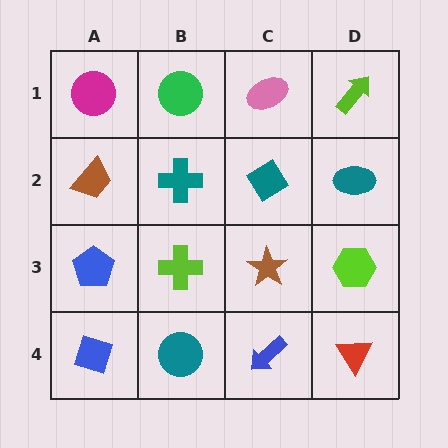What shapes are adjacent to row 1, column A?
A brown trapezoid (row 2, column A), a green circle (row 1, column B).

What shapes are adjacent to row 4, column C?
A brown star (row 3, column C), a teal circle (row 4, column B), a red triangle (row 4, column D).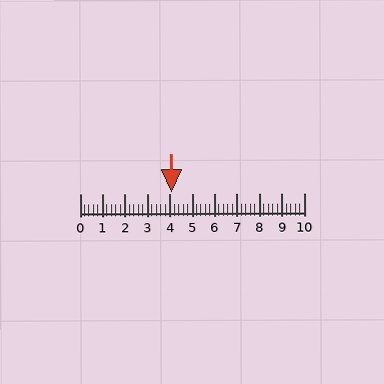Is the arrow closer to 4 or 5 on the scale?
The arrow is closer to 4.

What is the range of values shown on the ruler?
The ruler shows values from 0 to 10.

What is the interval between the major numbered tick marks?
The major tick marks are spaced 1 units apart.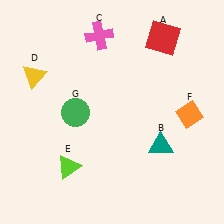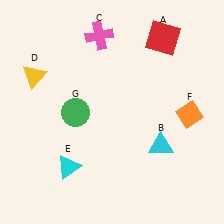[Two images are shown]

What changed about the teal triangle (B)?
In Image 1, B is teal. In Image 2, it changed to cyan.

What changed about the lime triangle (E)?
In Image 1, E is lime. In Image 2, it changed to cyan.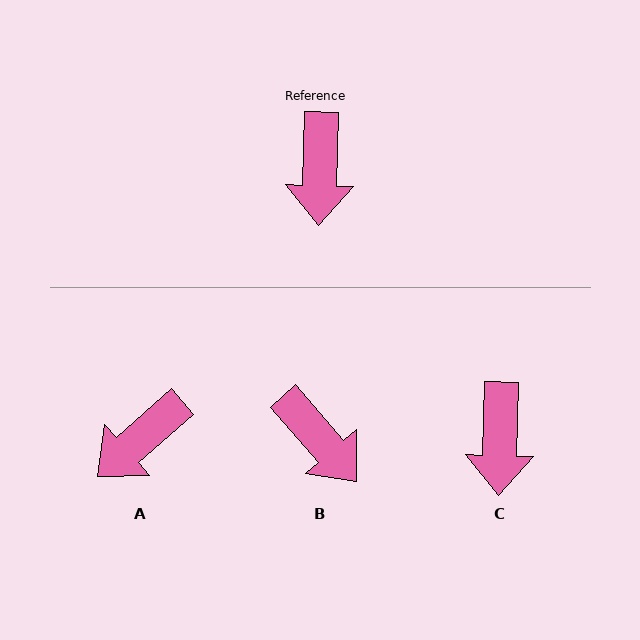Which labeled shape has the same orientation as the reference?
C.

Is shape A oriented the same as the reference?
No, it is off by about 47 degrees.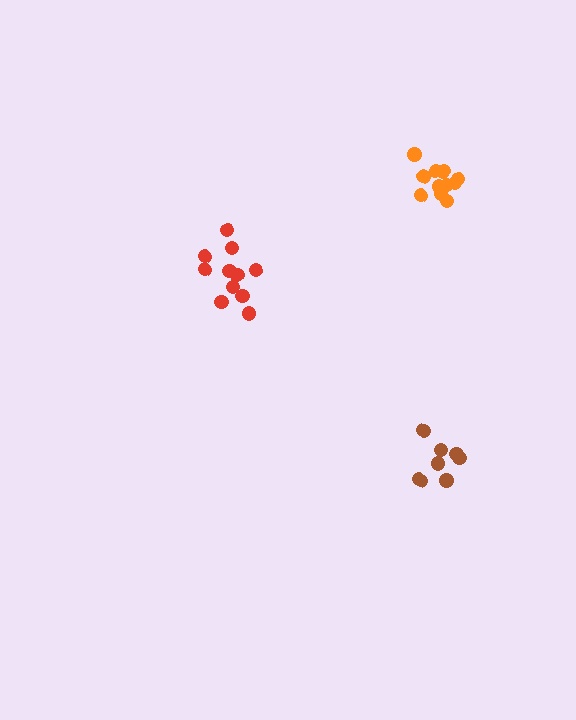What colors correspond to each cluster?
The clusters are colored: brown, orange, red.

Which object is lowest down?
The brown cluster is bottommost.